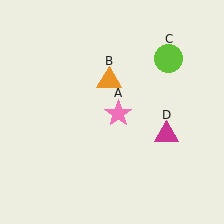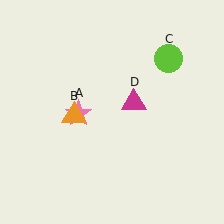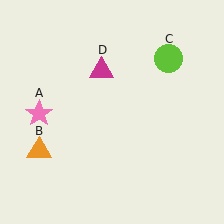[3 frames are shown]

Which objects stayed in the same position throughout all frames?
Lime circle (object C) remained stationary.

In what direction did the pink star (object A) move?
The pink star (object A) moved left.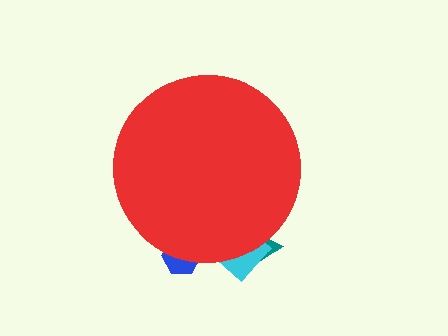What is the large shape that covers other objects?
A red circle.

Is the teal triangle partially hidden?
Yes, the teal triangle is partially hidden behind the red circle.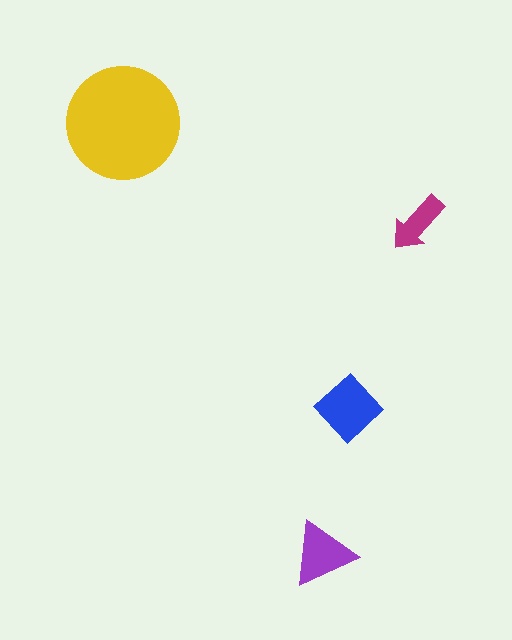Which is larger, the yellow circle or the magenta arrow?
The yellow circle.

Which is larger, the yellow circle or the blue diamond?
The yellow circle.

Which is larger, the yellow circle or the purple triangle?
The yellow circle.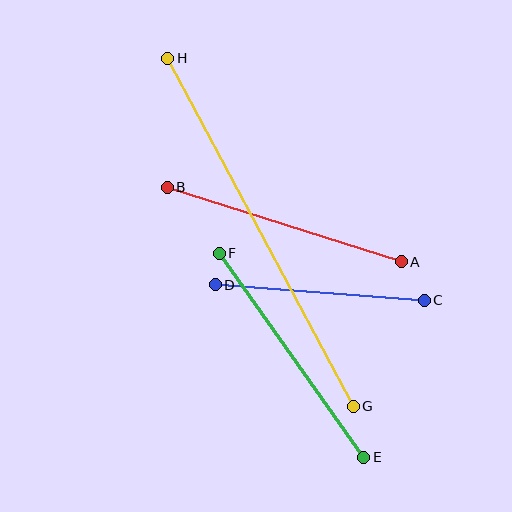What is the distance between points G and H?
The distance is approximately 394 pixels.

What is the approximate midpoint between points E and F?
The midpoint is at approximately (291, 355) pixels.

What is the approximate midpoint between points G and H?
The midpoint is at approximately (261, 232) pixels.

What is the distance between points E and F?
The distance is approximately 250 pixels.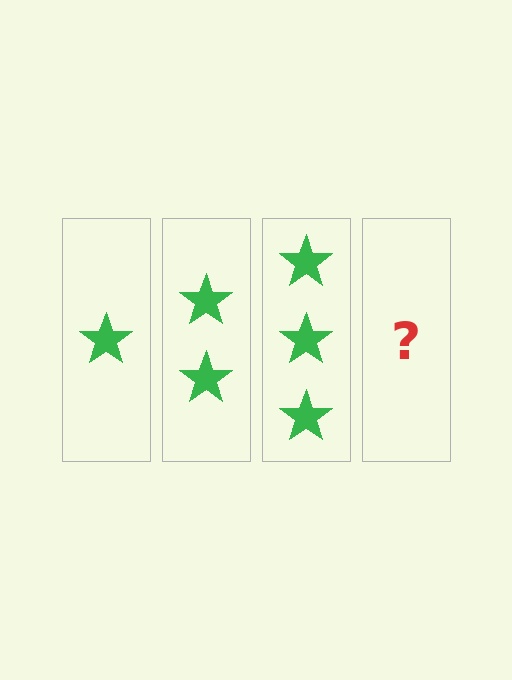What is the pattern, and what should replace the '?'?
The pattern is that each step adds one more star. The '?' should be 4 stars.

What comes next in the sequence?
The next element should be 4 stars.